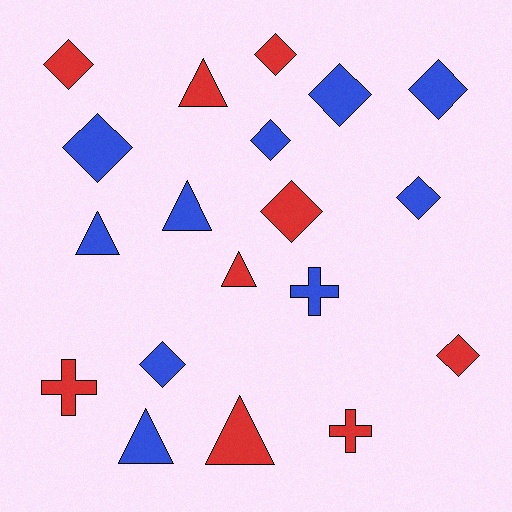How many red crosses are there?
There are 2 red crosses.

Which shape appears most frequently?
Diamond, with 10 objects.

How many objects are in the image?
There are 19 objects.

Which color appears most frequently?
Blue, with 10 objects.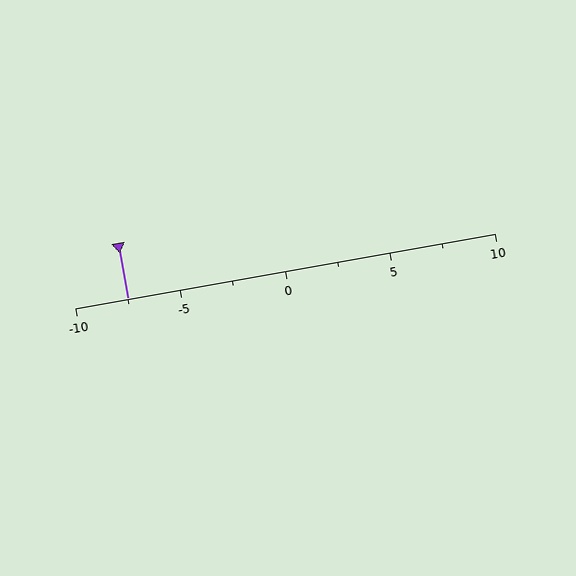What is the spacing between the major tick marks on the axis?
The major ticks are spaced 5 apart.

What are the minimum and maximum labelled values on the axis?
The axis runs from -10 to 10.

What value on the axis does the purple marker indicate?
The marker indicates approximately -7.5.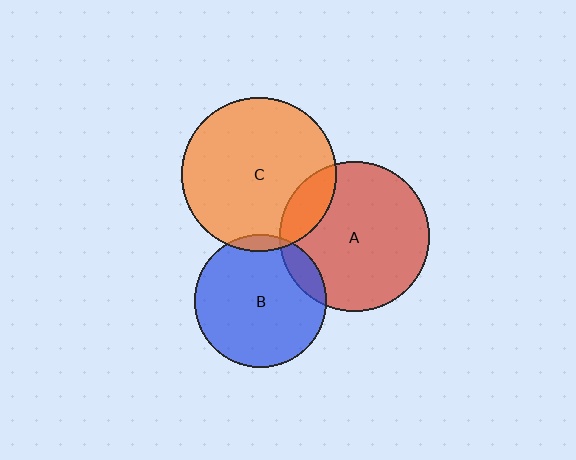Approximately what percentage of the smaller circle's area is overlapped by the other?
Approximately 5%.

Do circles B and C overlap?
Yes.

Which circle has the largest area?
Circle C (orange).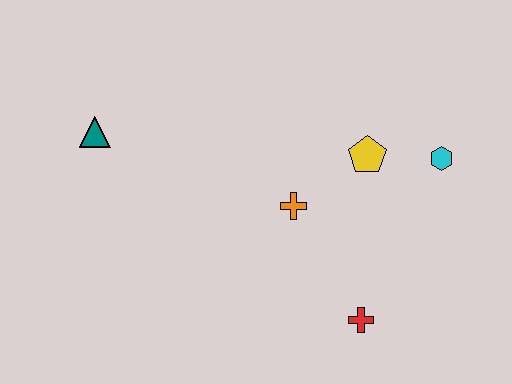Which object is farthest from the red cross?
The teal triangle is farthest from the red cross.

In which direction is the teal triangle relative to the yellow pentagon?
The teal triangle is to the left of the yellow pentagon.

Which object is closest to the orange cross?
The yellow pentagon is closest to the orange cross.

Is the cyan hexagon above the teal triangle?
No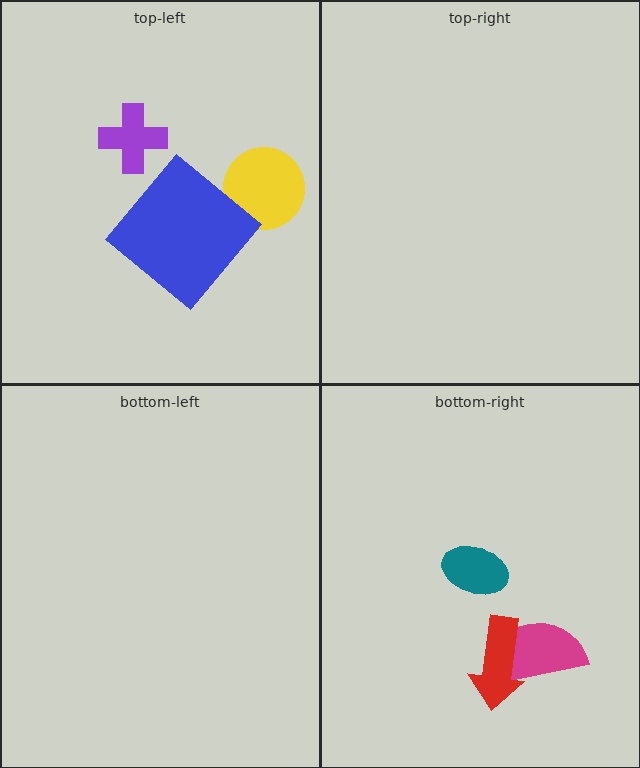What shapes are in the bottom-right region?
The magenta semicircle, the red arrow, the teal ellipse.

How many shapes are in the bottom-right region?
3.